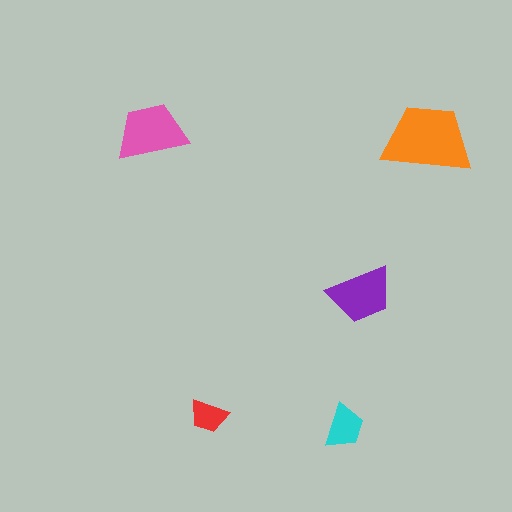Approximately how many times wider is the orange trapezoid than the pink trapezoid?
About 1.5 times wider.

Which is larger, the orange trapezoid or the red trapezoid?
The orange one.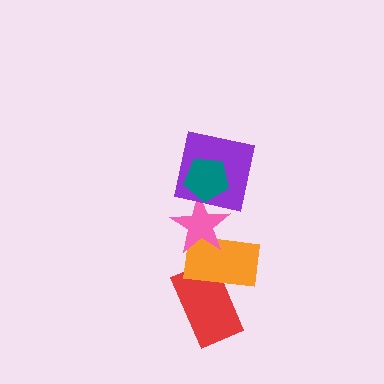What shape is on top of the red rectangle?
The orange rectangle is on top of the red rectangle.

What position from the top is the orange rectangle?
The orange rectangle is 4th from the top.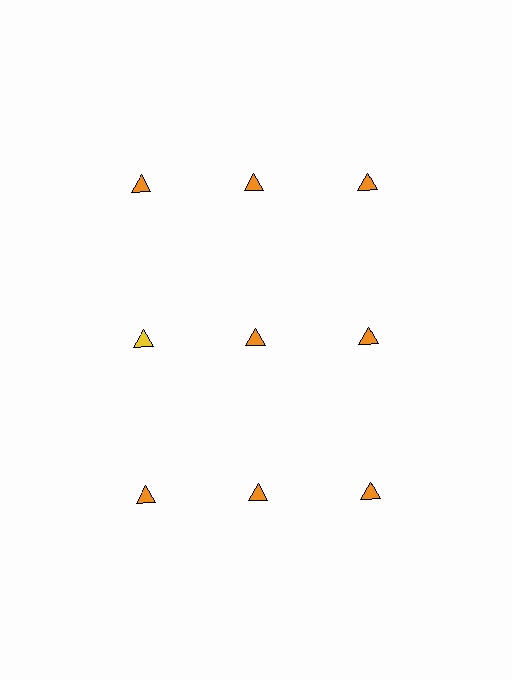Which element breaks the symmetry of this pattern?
The yellow triangle in the second row, leftmost column breaks the symmetry. All other shapes are orange triangles.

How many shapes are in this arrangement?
There are 9 shapes arranged in a grid pattern.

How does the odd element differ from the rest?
It has a different color: yellow instead of orange.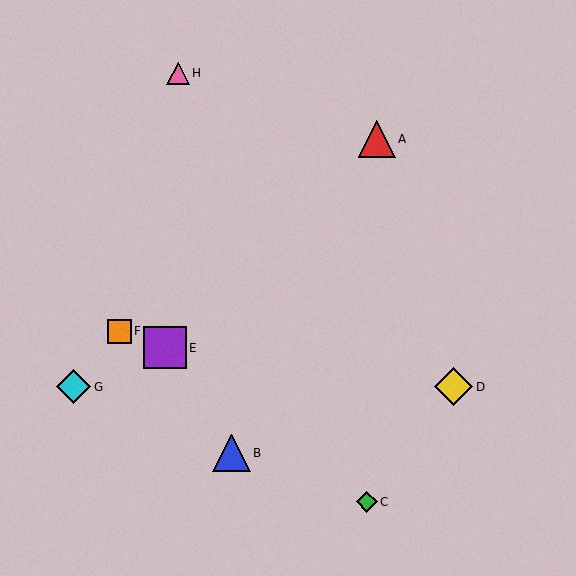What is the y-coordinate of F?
Object F is at y≈331.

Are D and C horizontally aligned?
No, D is at y≈387 and C is at y≈502.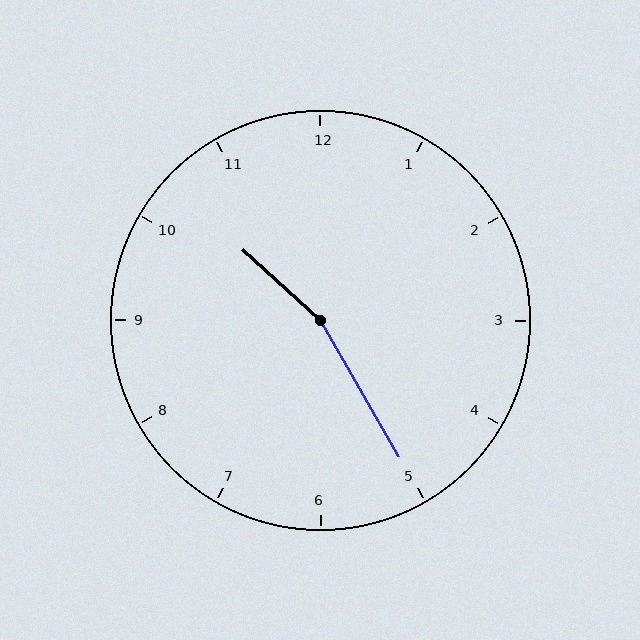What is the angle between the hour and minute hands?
Approximately 162 degrees.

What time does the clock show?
10:25.